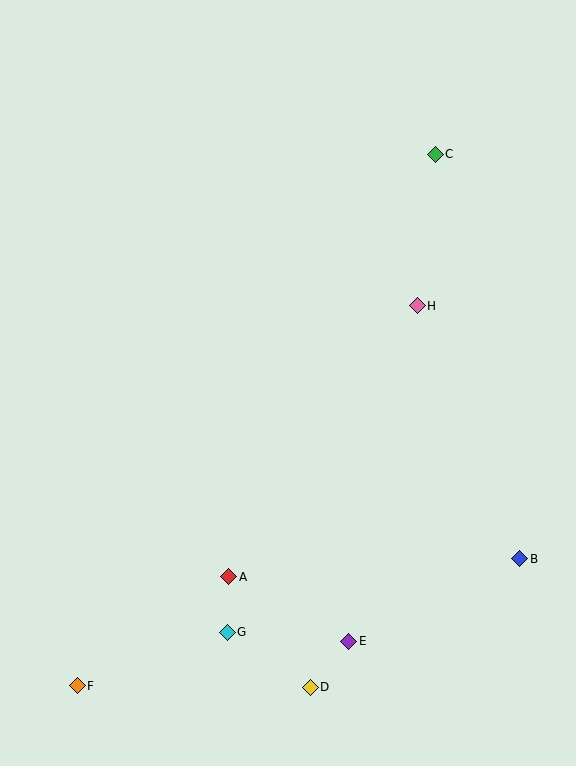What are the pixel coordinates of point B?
Point B is at (520, 559).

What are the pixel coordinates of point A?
Point A is at (229, 577).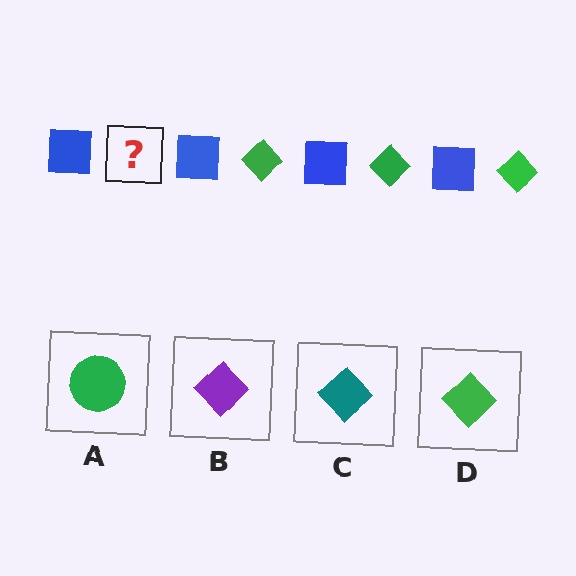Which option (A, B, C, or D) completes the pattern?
D.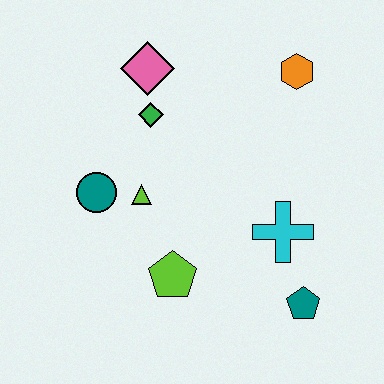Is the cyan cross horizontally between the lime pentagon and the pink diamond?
No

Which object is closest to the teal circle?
The lime triangle is closest to the teal circle.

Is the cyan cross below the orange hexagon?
Yes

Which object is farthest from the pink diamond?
The teal pentagon is farthest from the pink diamond.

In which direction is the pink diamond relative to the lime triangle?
The pink diamond is above the lime triangle.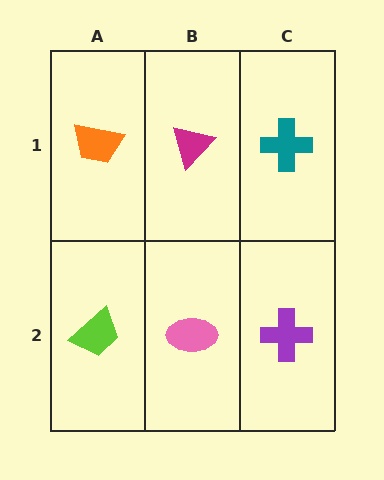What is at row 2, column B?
A pink ellipse.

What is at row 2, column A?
A lime trapezoid.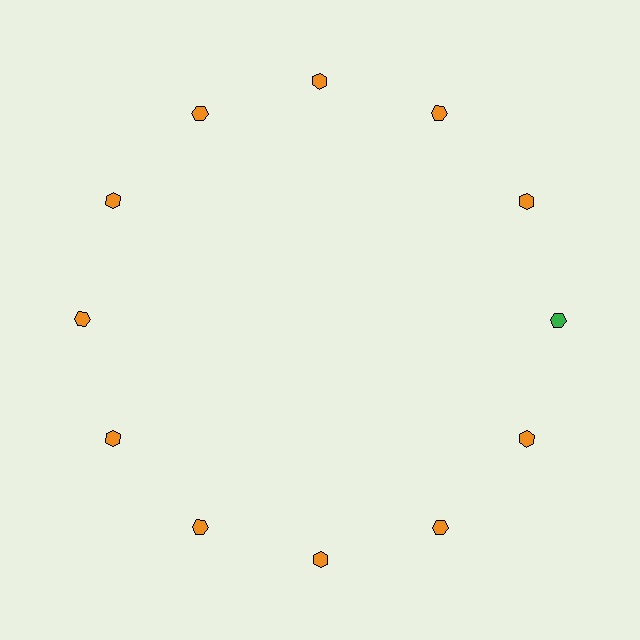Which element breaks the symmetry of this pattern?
The green hexagon at roughly the 3 o'clock position breaks the symmetry. All other shapes are orange hexagons.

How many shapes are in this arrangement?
There are 12 shapes arranged in a ring pattern.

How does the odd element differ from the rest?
It has a different color: green instead of orange.